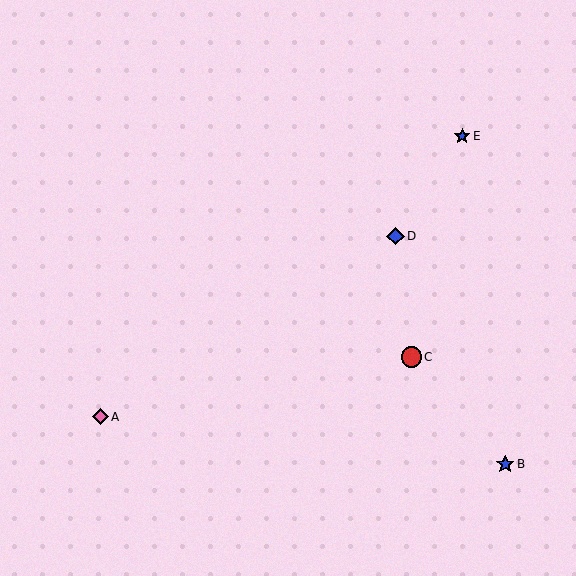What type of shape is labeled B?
Shape B is a blue star.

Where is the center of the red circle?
The center of the red circle is at (411, 357).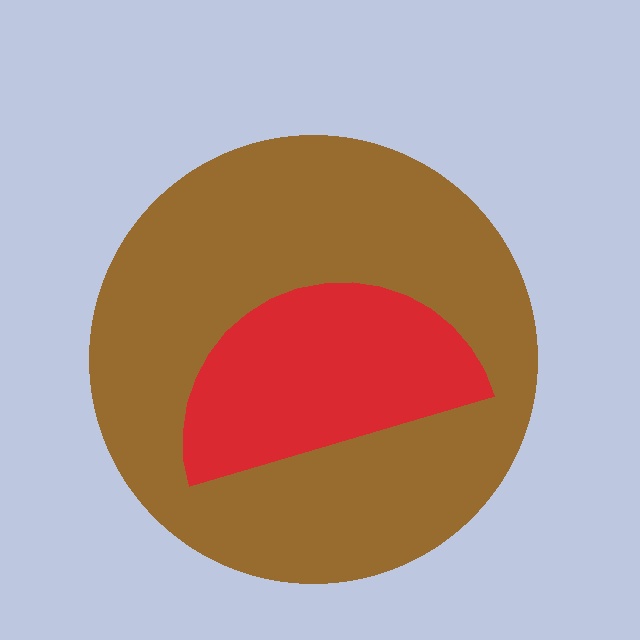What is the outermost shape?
The brown circle.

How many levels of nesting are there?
2.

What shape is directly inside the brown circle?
The red semicircle.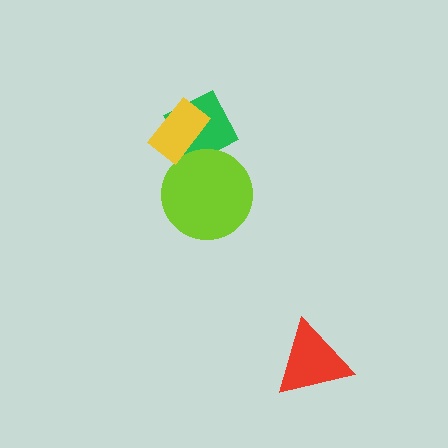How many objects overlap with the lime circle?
0 objects overlap with the lime circle.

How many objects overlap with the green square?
1 object overlaps with the green square.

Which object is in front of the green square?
The yellow rectangle is in front of the green square.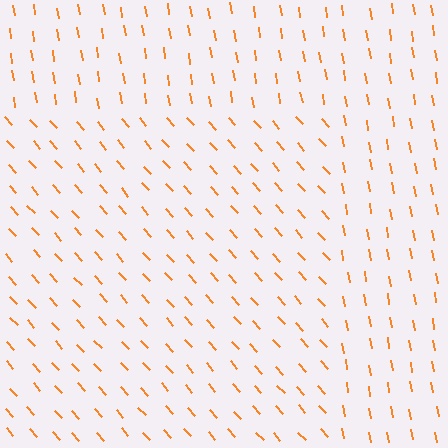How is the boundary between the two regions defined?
The boundary is defined purely by a change in line orientation (approximately 32 degrees difference). All lines are the same color and thickness.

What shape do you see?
I see a rectangle.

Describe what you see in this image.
The image is filled with small orange line segments. A rectangle region in the image has lines oriented differently from the surrounding lines, creating a visible texture boundary.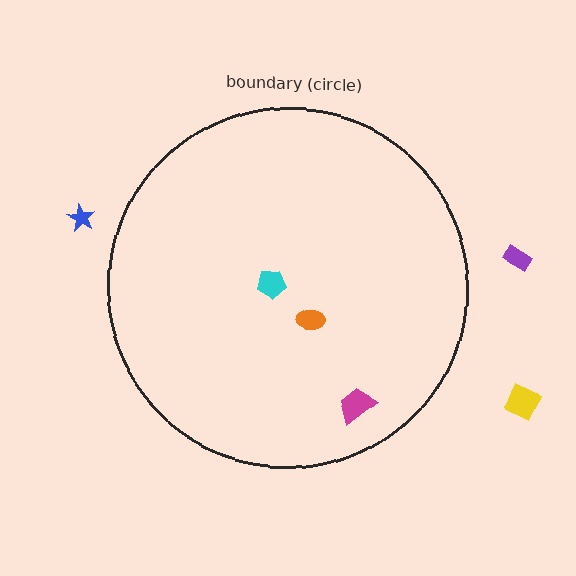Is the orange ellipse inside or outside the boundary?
Inside.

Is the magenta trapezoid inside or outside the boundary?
Inside.